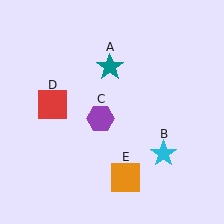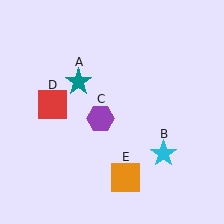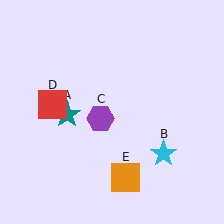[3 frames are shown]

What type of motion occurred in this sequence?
The teal star (object A) rotated counterclockwise around the center of the scene.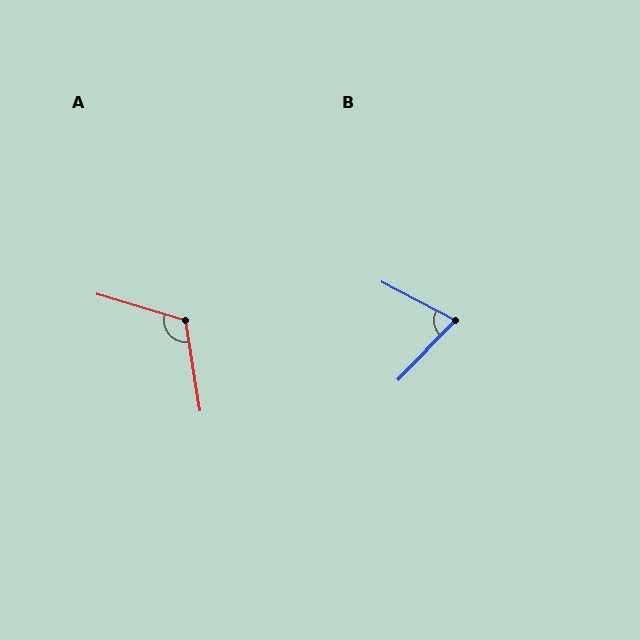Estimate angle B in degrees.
Approximately 74 degrees.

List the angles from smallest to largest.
B (74°), A (116°).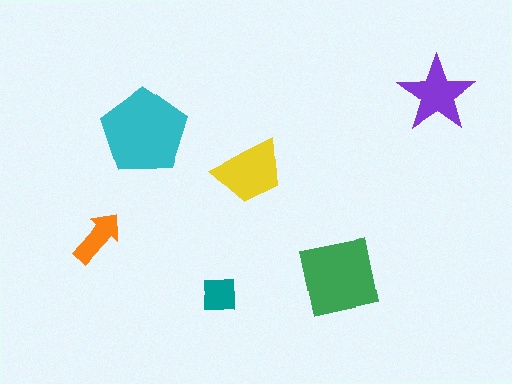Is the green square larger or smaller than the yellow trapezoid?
Larger.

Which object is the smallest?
The teal square.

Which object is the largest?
The cyan pentagon.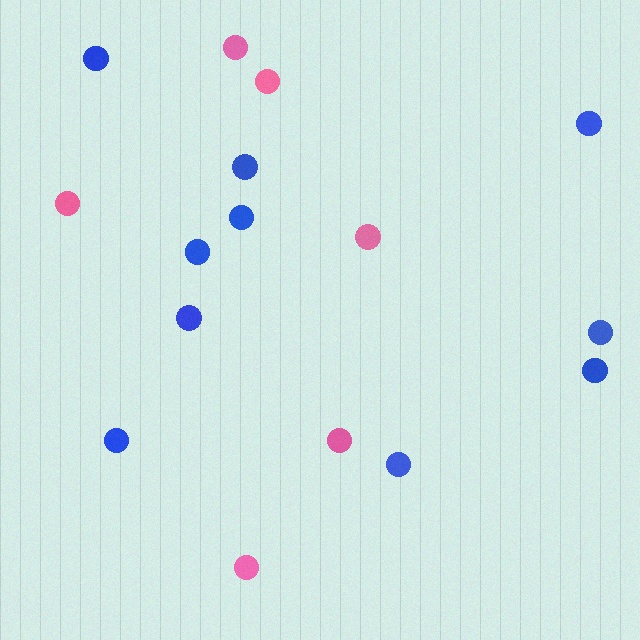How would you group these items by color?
There are 2 groups: one group of pink circles (6) and one group of blue circles (10).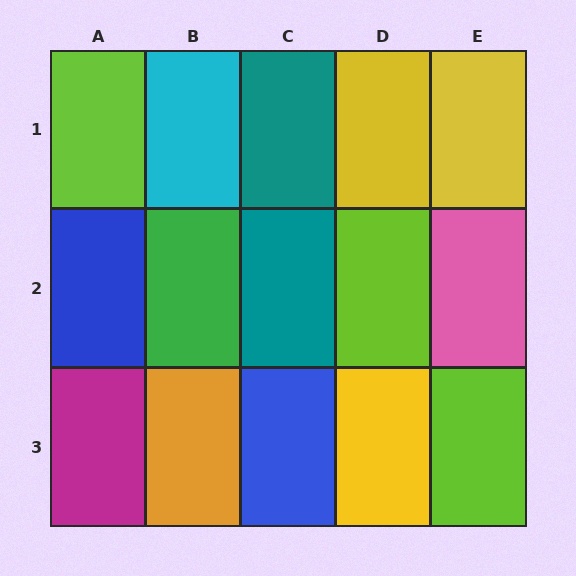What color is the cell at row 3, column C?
Blue.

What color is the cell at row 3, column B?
Orange.